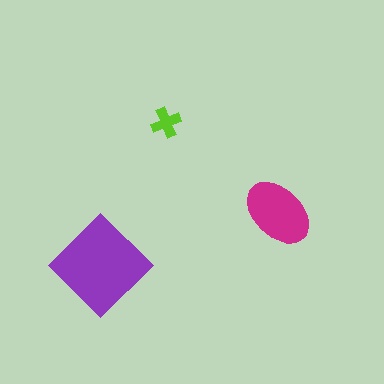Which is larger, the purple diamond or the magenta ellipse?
The purple diamond.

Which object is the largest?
The purple diamond.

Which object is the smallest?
The lime cross.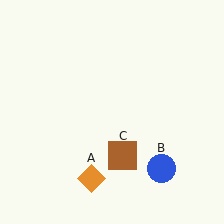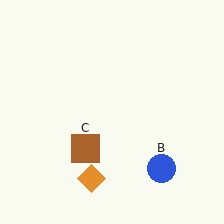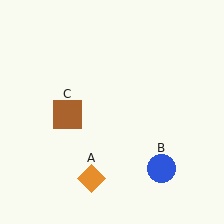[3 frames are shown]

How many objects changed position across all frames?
1 object changed position: brown square (object C).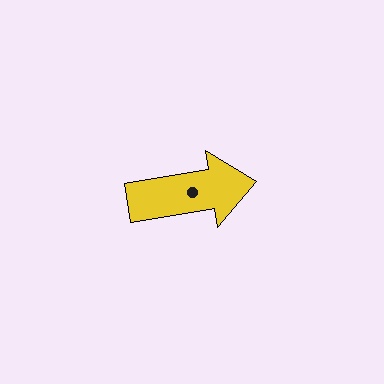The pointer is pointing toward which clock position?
Roughly 3 o'clock.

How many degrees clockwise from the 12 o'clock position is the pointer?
Approximately 81 degrees.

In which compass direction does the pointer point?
East.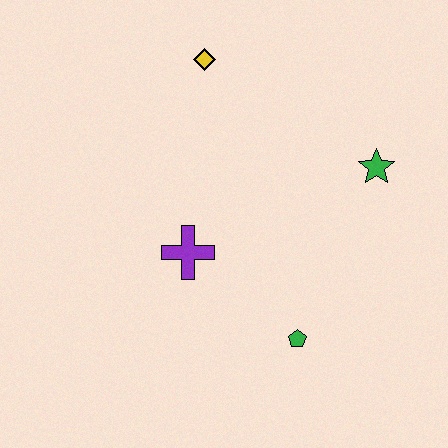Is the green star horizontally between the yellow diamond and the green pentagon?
No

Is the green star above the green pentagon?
Yes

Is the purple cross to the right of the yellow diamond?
No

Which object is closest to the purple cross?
The green pentagon is closest to the purple cross.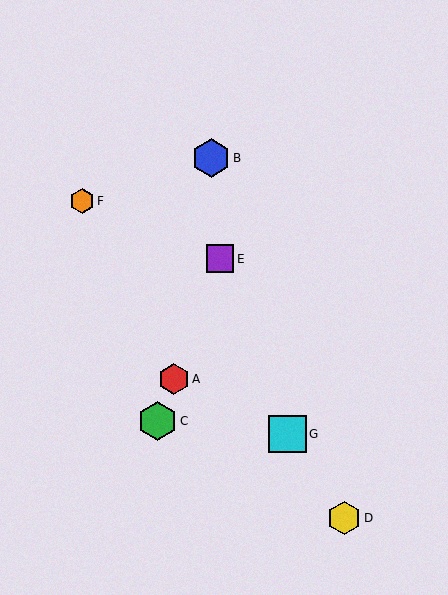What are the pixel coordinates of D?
Object D is at (344, 518).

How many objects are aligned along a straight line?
3 objects (A, C, E) are aligned along a straight line.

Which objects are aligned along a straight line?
Objects A, C, E are aligned along a straight line.